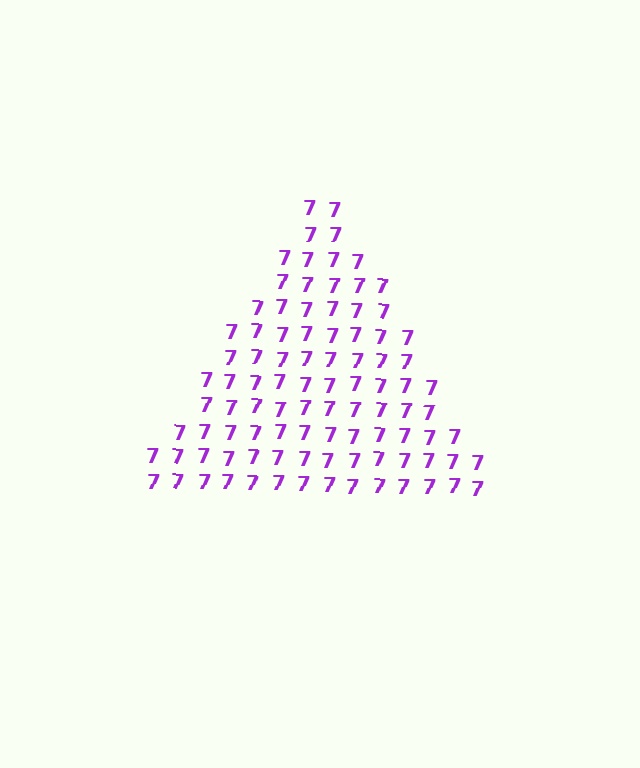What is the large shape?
The large shape is a triangle.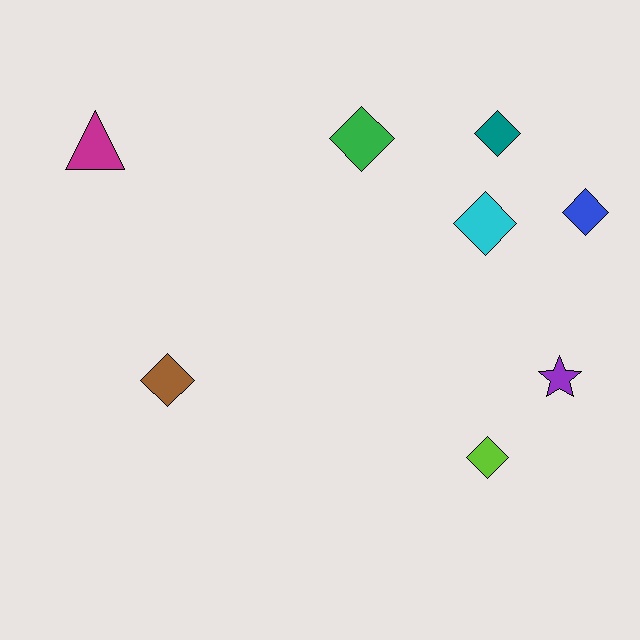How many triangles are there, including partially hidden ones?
There is 1 triangle.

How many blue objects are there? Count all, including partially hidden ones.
There is 1 blue object.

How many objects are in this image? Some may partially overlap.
There are 8 objects.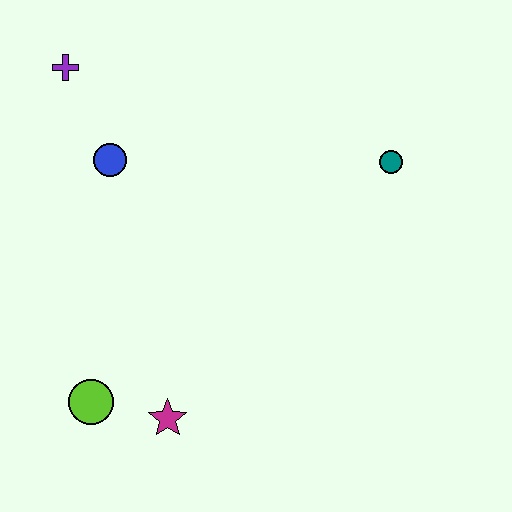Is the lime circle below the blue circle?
Yes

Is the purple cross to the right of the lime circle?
No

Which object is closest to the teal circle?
The blue circle is closest to the teal circle.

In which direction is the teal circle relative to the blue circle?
The teal circle is to the right of the blue circle.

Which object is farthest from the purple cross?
The magenta star is farthest from the purple cross.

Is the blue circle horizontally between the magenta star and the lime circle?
Yes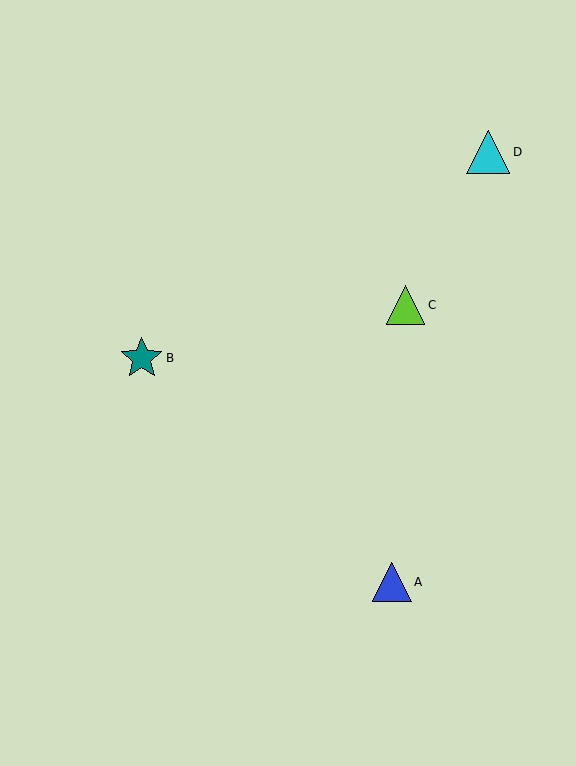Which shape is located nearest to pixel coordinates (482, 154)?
The cyan triangle (labeled D) at (488, 152) is nearest to that location.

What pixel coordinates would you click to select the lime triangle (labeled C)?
Click at (405, 305) to select the lime triangle C.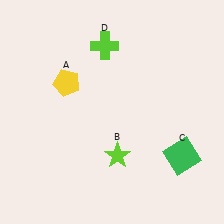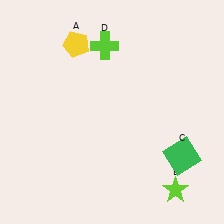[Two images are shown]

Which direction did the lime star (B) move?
The lime star (B) moved right.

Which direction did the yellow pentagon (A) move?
The yellow pentagon (A) moved up.